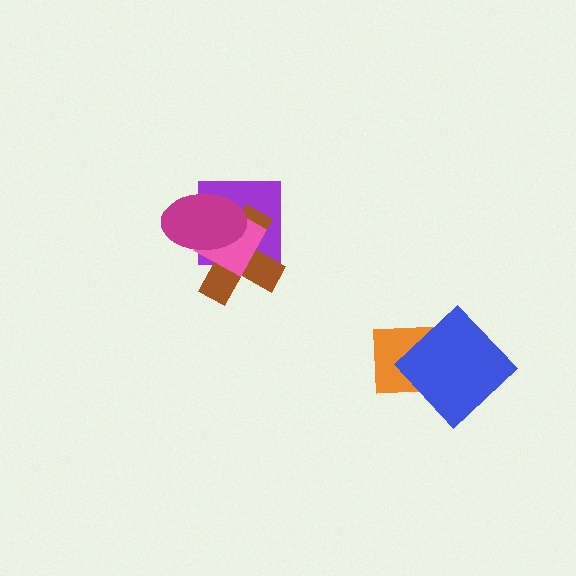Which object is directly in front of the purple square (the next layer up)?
The brown cross is directly in front of the purple square.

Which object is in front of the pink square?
The magenta ellipse is in front of the pink square.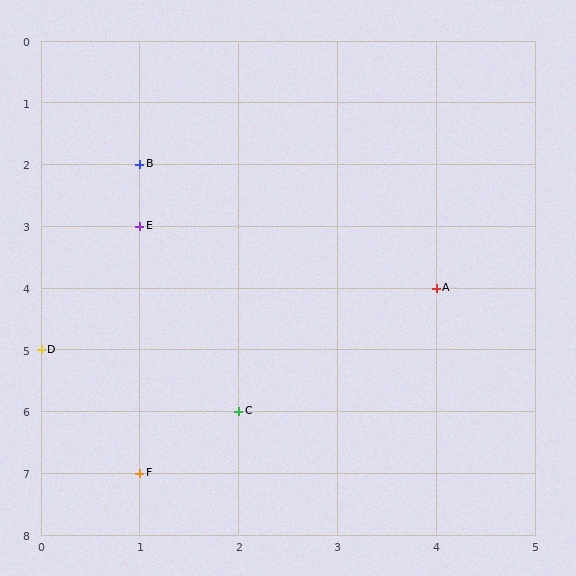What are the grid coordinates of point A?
Point A is at grid coordinates (4, 4).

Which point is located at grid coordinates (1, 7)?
Point F is at (1, 7).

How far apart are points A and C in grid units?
Points A and C are 2 columns and 2 rows apart (about 2.8 grid units diagonally).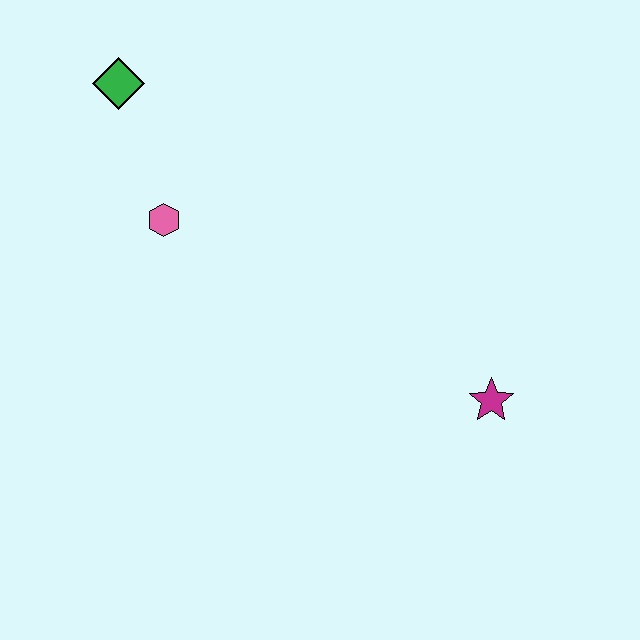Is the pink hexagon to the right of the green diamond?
Yes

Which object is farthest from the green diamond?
The magenta star is farthest from the green diamond.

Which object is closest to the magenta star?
The pink hexagon is closest to the magenta star.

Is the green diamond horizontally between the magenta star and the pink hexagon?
No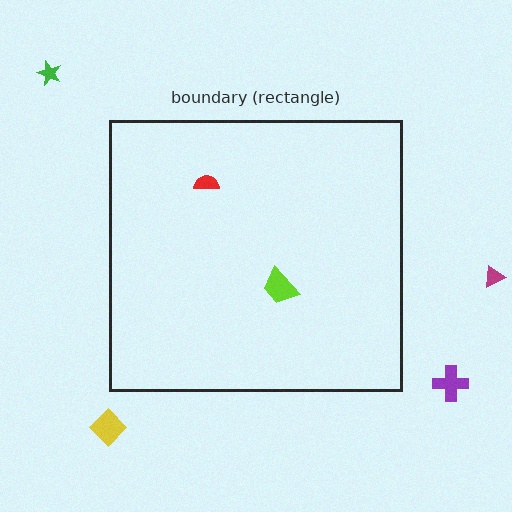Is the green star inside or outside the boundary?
Outside.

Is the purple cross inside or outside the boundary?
Outside.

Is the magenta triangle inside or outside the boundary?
Outside.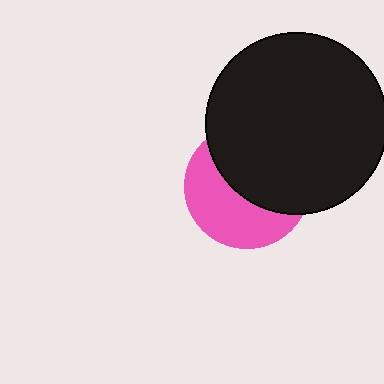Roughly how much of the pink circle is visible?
About half of it is visible (roughly 46%).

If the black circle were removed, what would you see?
You would see the complete pink circle.